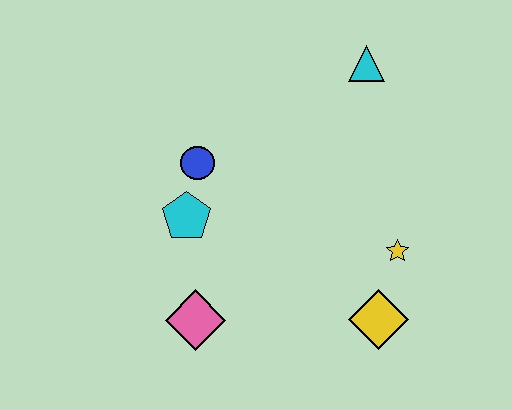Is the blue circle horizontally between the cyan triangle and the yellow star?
No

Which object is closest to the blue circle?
The cyan pentagon is closest to the blue circle.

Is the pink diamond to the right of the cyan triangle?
No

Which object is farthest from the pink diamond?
The cyan triangle is farthest from the pink diamond.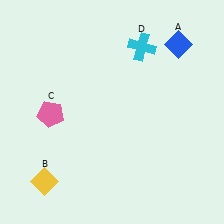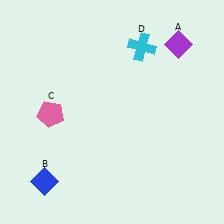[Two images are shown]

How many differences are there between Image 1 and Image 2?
There are 2 differences between the two images.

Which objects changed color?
A changed from blue to purple. B changed from yellow to blue.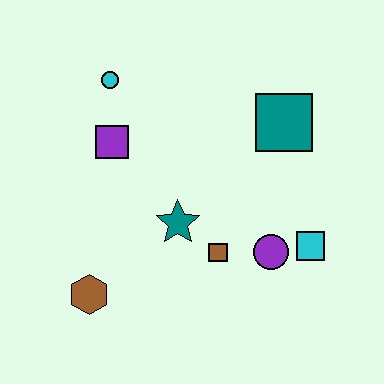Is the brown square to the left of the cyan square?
Yes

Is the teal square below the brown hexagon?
No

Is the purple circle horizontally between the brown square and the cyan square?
Yes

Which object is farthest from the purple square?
The cyan square is farthest from the purple square.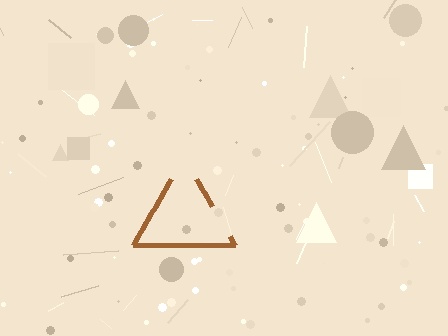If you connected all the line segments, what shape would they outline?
They would outline a triangle.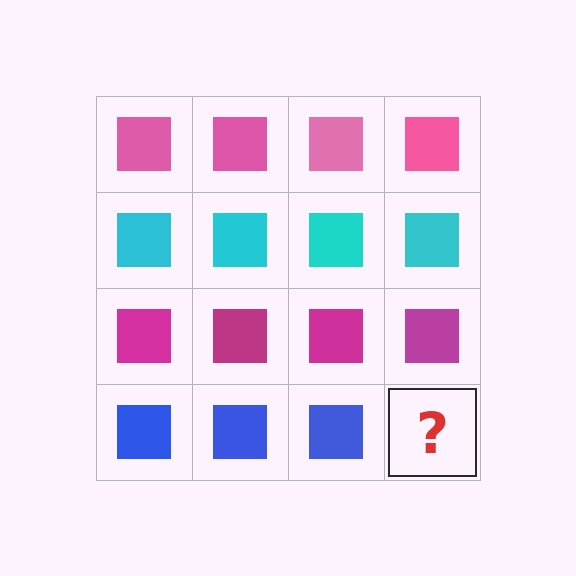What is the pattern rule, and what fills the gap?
The rule is that each row has a consistent color. The gap should be filled with a blue square.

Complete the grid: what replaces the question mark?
The question mark should be replaced with a blue square.